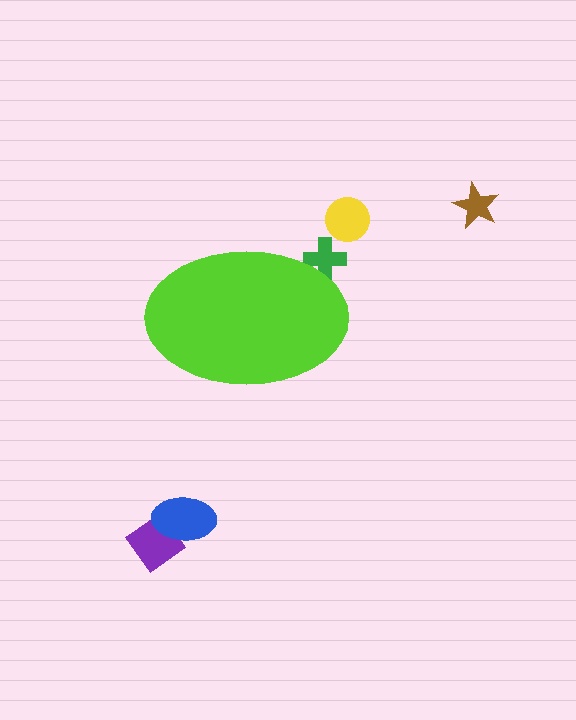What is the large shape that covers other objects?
A lime ellipse.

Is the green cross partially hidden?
Yes, the green cross is partially hidden behind the lime ellipse.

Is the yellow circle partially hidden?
No, the yellow circle is fully visible.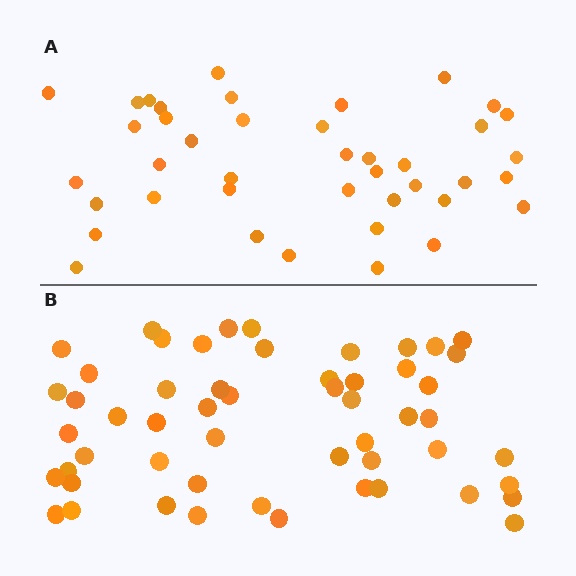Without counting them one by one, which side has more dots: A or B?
Region B (the bottom region) has more dots.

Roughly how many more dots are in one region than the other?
Region B has approximately 15 more dots than region A.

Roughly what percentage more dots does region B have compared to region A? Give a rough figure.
About 30% more.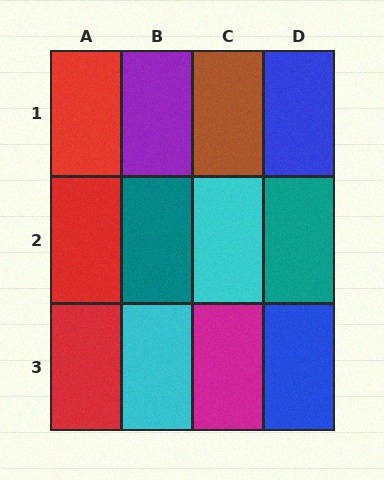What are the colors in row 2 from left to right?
Red, teal, cyan, teal.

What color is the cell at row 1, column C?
Brown.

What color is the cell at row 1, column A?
Red.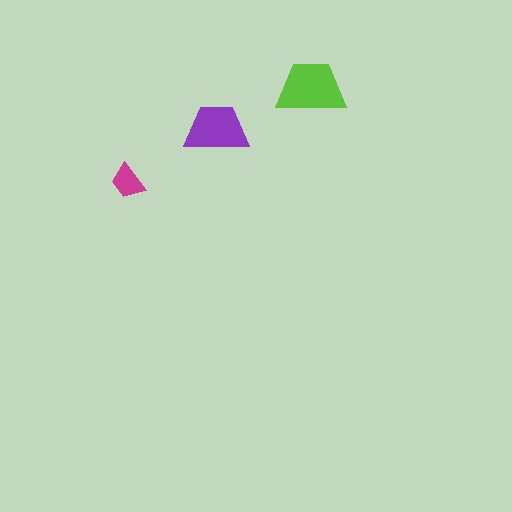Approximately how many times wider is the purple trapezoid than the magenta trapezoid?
About 2 times wider.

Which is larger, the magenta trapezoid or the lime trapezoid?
The lime one.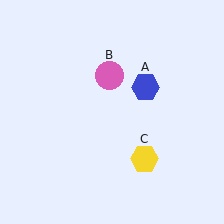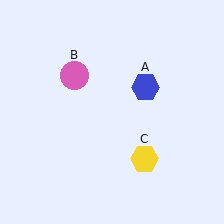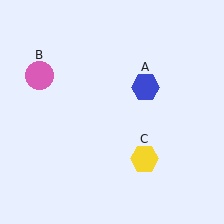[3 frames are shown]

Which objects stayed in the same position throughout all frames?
Blue hexagon (object A) and yellow hexagon (object C) remained stationary.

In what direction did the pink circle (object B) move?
The pink circle (object B) moved left.